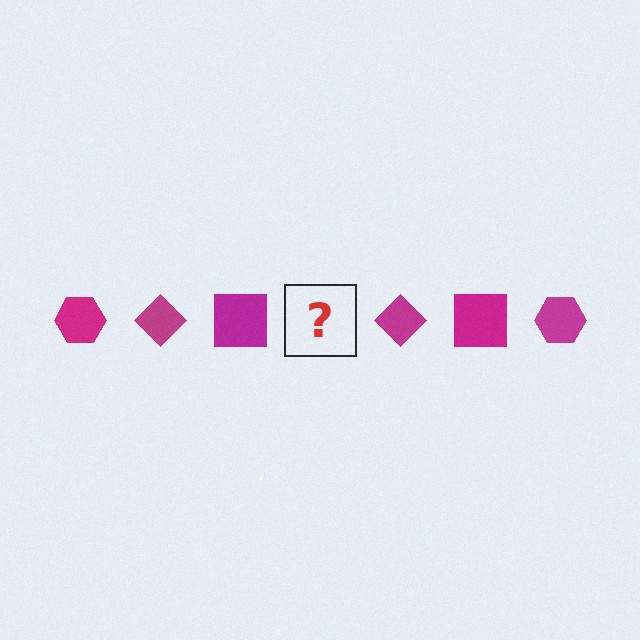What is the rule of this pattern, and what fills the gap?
The rule is that the pattern cycles through hexagon, diamond, square shapes in magenta. The gap should be filled with a magenta hexagon.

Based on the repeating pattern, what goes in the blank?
The blank should be a magenta hexagon.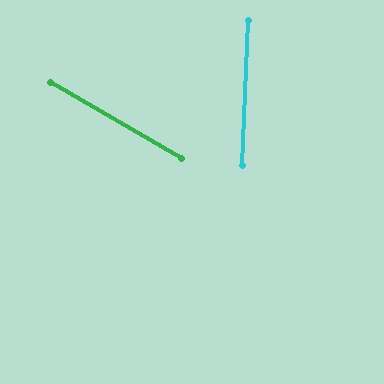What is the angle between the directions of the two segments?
Approximately 62 degrees.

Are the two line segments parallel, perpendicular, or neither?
Neither parallel nor perpendicular — they differ by about 62°.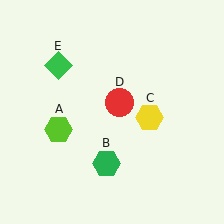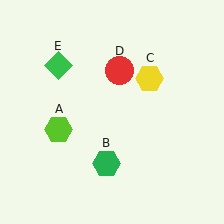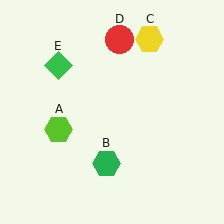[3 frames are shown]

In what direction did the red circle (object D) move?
The red circle (object D) moved up.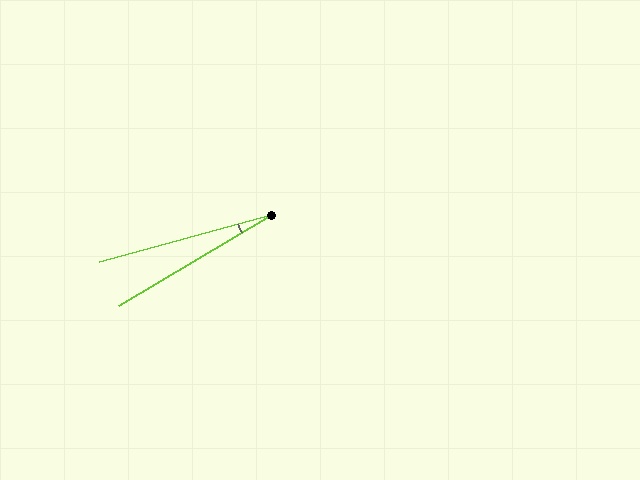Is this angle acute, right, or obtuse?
It is acute.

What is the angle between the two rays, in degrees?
Approximately 15 degrees.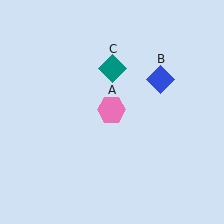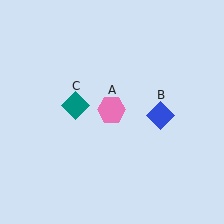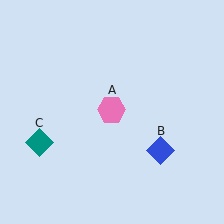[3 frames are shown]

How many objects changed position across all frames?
2 objects changed position: blue diamond (object B), teal diamond (object C).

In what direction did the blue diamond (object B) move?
The blue diamond (object B) moved down.